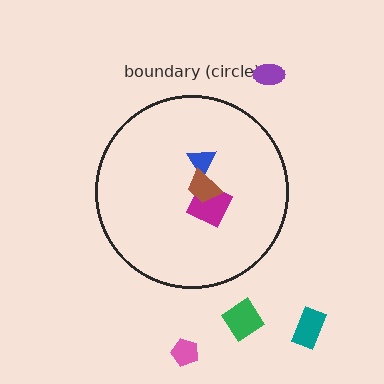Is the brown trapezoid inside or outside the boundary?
Inside.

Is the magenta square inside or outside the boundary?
Inside.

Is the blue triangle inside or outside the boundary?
Inside.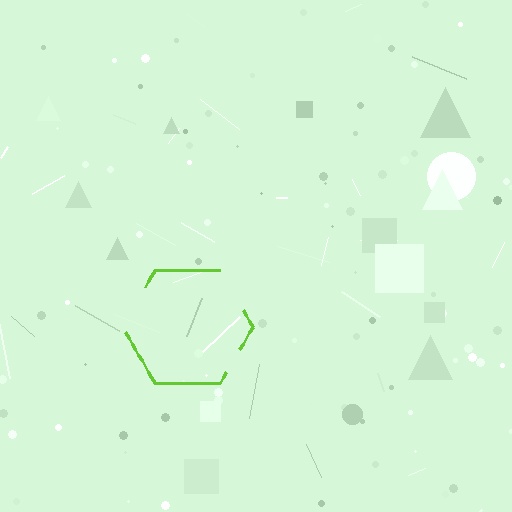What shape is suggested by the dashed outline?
The dashed outline suggests a hexagon.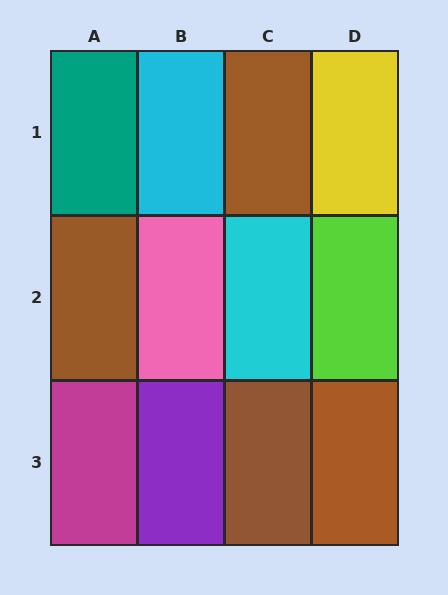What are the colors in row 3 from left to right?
Magenta, purple, brown, brown.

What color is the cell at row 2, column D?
Lime.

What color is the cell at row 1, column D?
Yellow.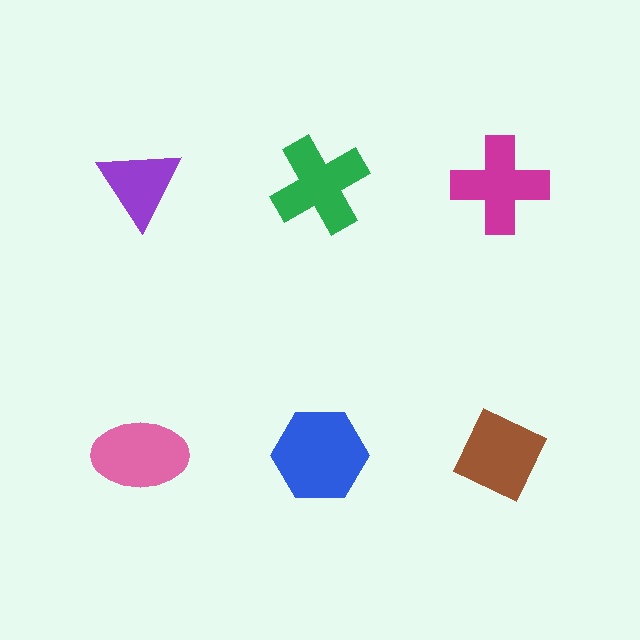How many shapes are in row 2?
3 shapes.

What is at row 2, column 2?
A blue hexagon.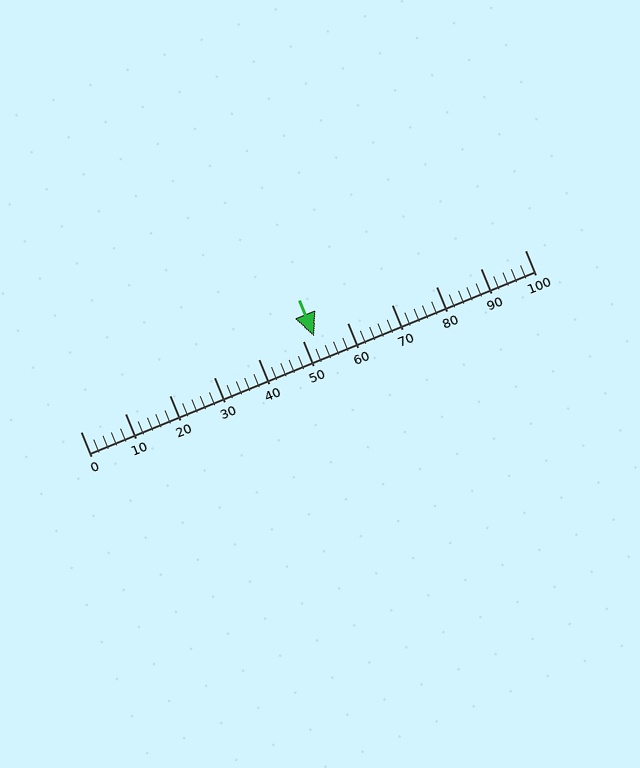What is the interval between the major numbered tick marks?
The major tick marks are spaced 10 units apart.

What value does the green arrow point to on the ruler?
The green arrow points to approximately 53.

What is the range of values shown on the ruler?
The ruler shows values from 0 to 100.